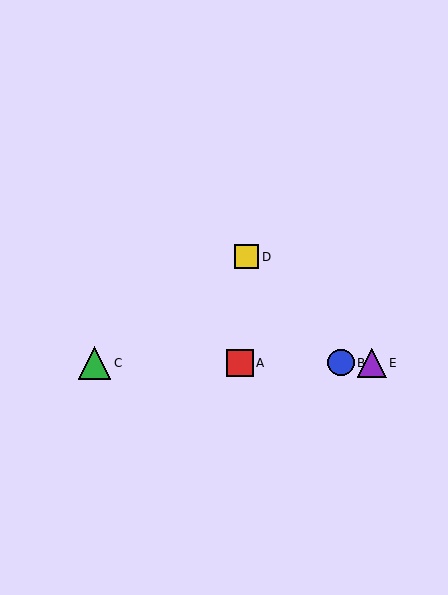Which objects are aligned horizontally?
Objects A, B, C, E are aligned horizontally.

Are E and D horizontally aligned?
No, E is at y≈363 and D is at y≈257.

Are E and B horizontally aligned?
Yes, both are at y≈363.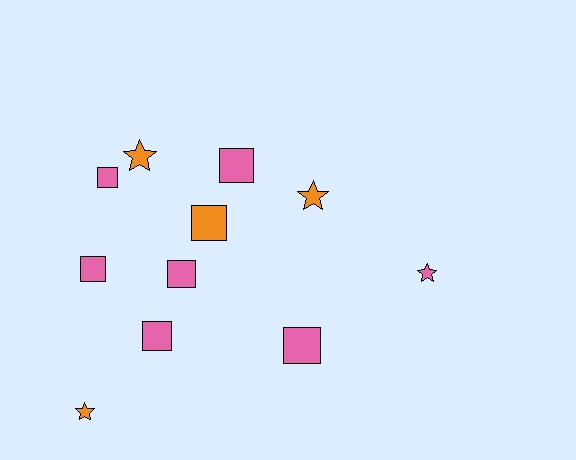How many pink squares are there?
There are 6 pink squares.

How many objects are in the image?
There are 11 objects.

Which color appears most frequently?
Pink, with 7 objects.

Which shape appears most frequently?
Square, with 7 objects.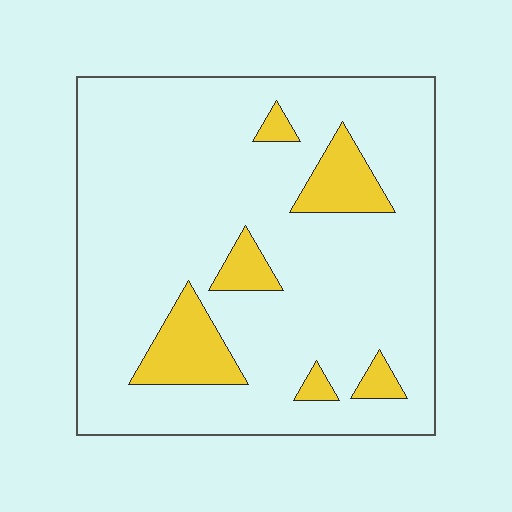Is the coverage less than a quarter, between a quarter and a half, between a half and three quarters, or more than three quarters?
Less than a quarter.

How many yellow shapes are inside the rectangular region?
6.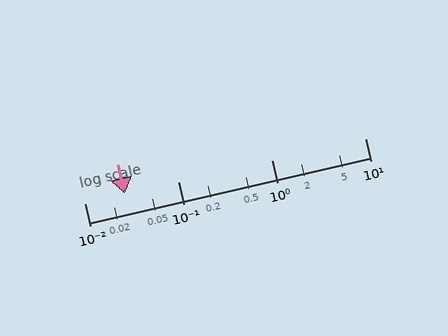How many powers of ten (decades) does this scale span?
The scale spans 3 decades, from 0.01 to 10.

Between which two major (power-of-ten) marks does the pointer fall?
The pointer is between 0.01 and 0.1.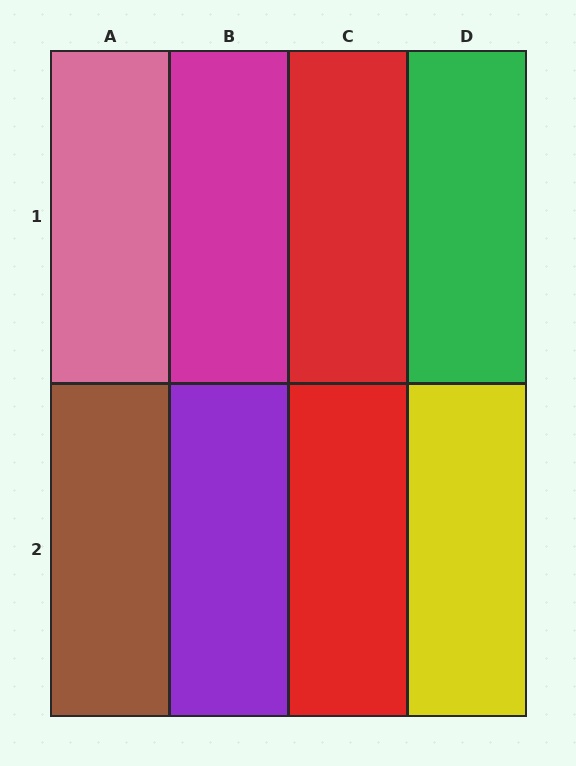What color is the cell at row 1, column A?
Pink.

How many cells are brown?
1 cell is brown.